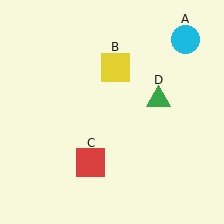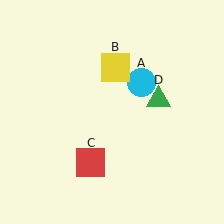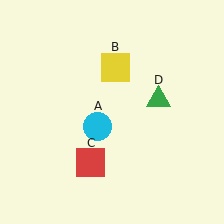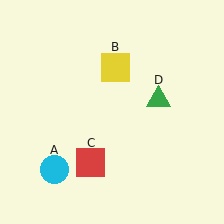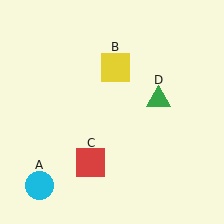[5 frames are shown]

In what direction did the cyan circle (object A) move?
The cyan circle (object A) moved down and to the left.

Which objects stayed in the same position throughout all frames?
Yellow square (object B) and red square (object C) and green triangle (object D) remained stationary.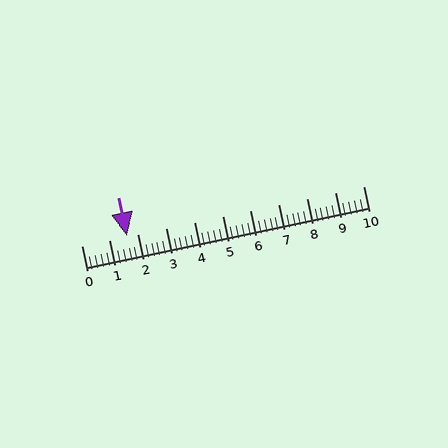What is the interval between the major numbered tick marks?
The major tick marks are spaced 1 units apart.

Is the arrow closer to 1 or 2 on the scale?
The arrow is closer to 2.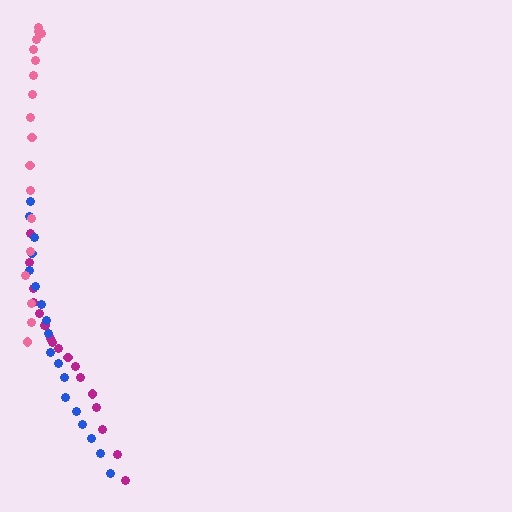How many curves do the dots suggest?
There are 3 distinct paths.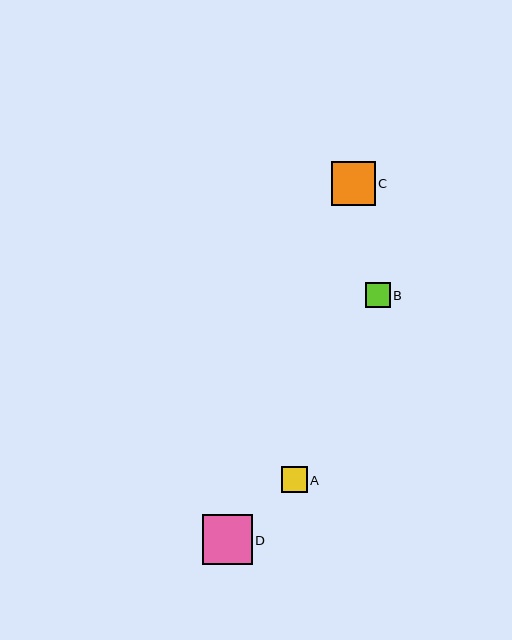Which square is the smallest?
Square B is the smallest with a size of approximately 24 pixels.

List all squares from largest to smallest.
From largest to smallest: D, C, A, B.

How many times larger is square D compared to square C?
Square D is approximately 1.1 times the size of square C.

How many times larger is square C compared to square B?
Square C is approximately 1.8 times the size of square B.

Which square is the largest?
Square D is the largest with a size of approximately 50 pixels.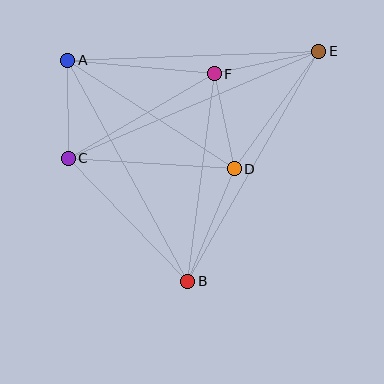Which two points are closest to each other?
Points D and F are closest to each other.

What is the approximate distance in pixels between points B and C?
The distance between B and C is approximately 172 pixels.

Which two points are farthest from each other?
Points C and E are farthest from each other.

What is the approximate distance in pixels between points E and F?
The distance between E and F is approximately 107 pixels.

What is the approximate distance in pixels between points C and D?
The distance between C and D is approximately 167 pixels.